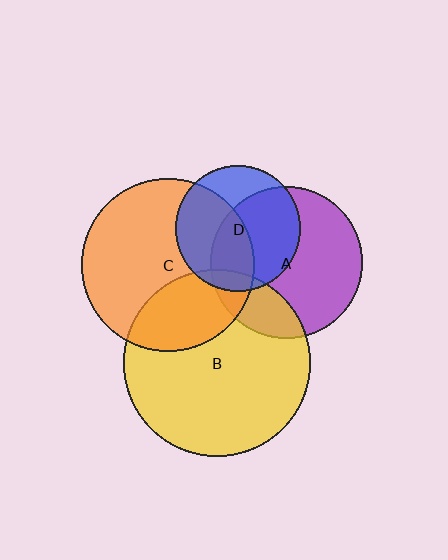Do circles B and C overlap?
Yes.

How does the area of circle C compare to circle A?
Approximately 1.3 times.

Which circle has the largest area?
Circle B (yellow).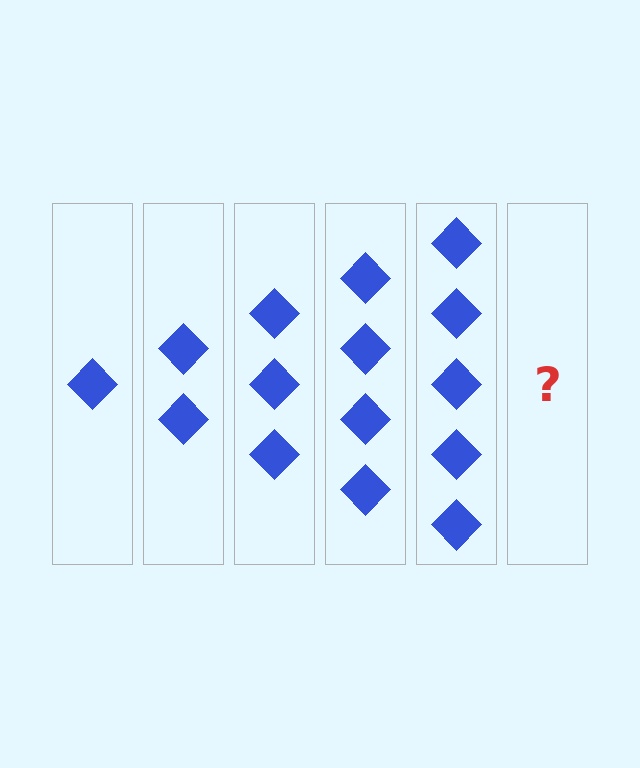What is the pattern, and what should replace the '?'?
The pattern is that each step adds one more diamond. The '?' should be 6 diamonds.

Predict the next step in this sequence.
The next step is 6 diamonds.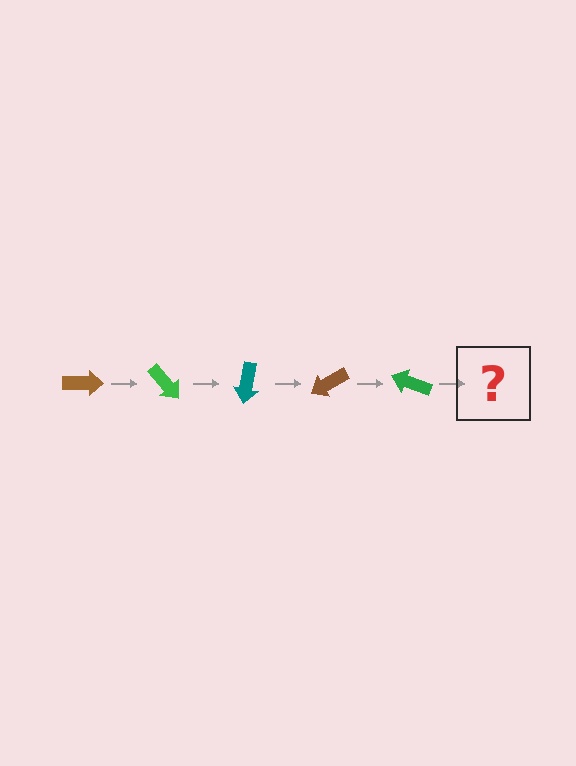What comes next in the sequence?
The next element should be a teal arrow, rotated 250 degrees from the start.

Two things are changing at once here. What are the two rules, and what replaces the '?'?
The two rules are that it rotates 50 degrees each step and the color cycles through brown, green, and teal. The '?' should be a teal arrow, rotated 250 degrees from the start.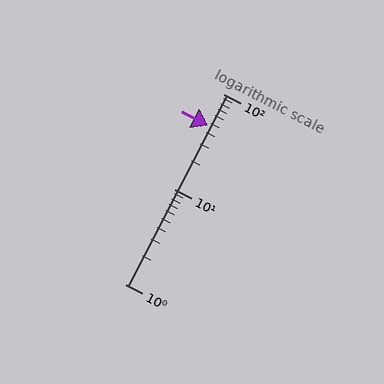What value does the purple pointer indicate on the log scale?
The pointer indicates approximately 47.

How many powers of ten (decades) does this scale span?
The scale spans 2 decades, from 1 to 100.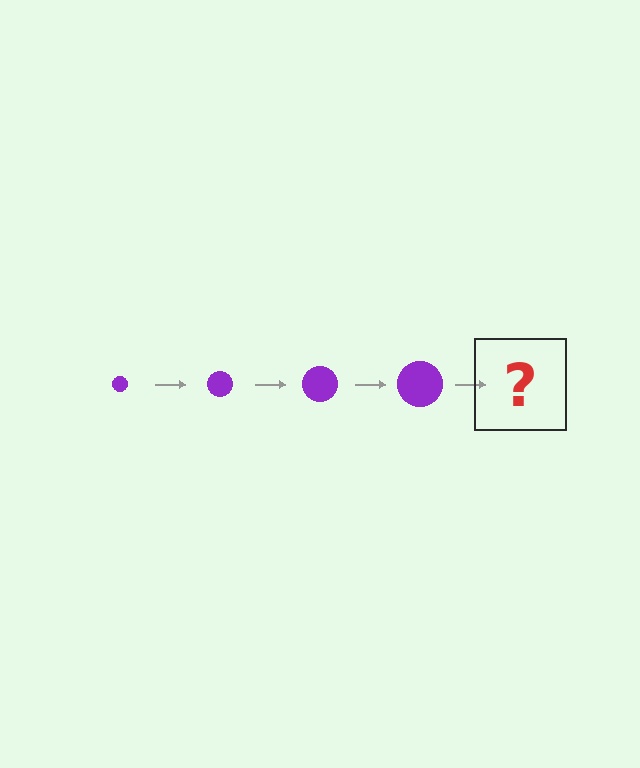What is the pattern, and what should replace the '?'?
The pattern is that the circle gets progressively larger each step. The '?' should be a purple circle, larger than the previous one.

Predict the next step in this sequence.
The next step is a purple circle, larger than the previous one.